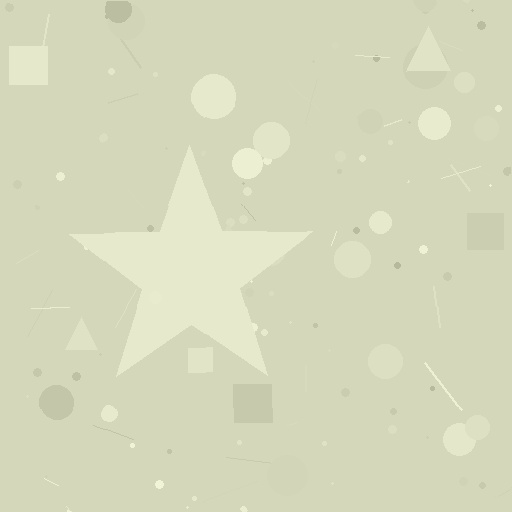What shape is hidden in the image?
A star is hidden in the image.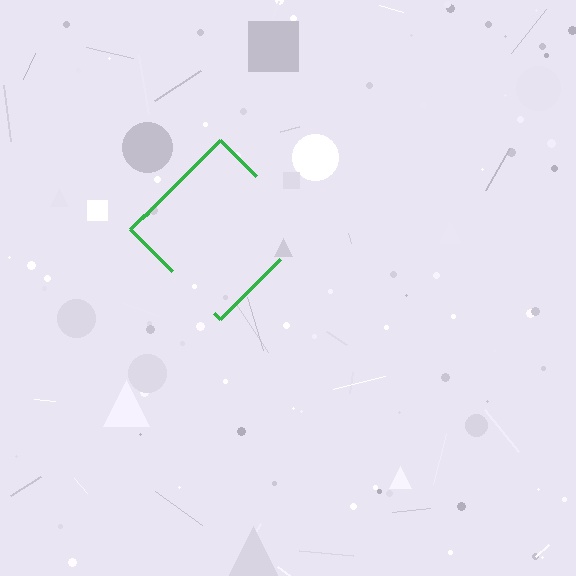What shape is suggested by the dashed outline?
The dashed outline suggests a diamond.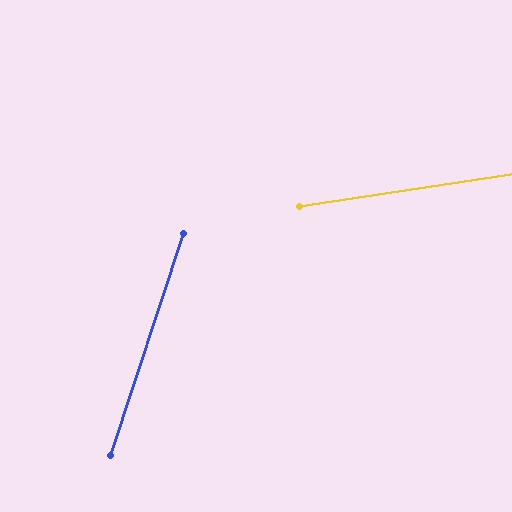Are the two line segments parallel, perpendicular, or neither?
Neither parallel nor perpendicular — they differ by about 63°.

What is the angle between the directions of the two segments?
Approximately 63 degrees.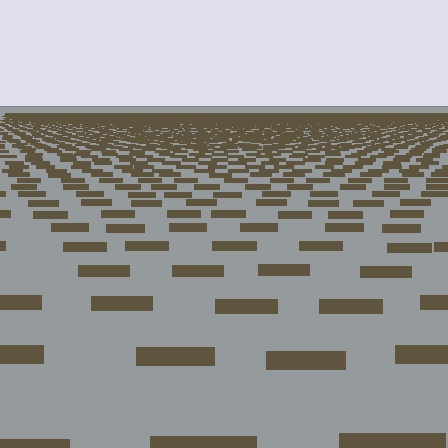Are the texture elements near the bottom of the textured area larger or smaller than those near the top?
Larger. Near the bottom, elements are closer to the viewer and appear at a bigger on-screen size.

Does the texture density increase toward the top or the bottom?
Density increases toward the top.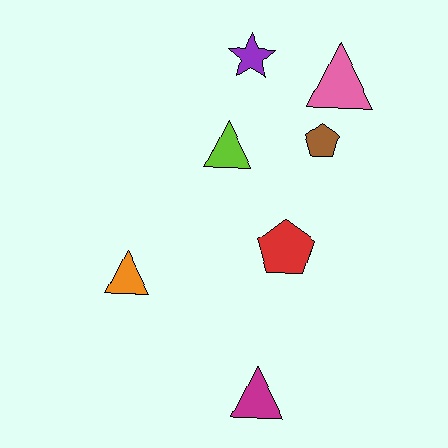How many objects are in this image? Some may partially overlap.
There are 7 objects.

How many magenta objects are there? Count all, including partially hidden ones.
There is 1 magenta object.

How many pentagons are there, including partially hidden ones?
There are 2 pentagons.